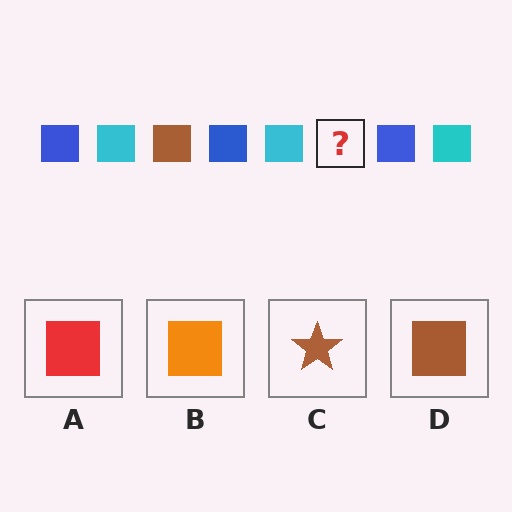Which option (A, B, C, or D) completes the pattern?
D.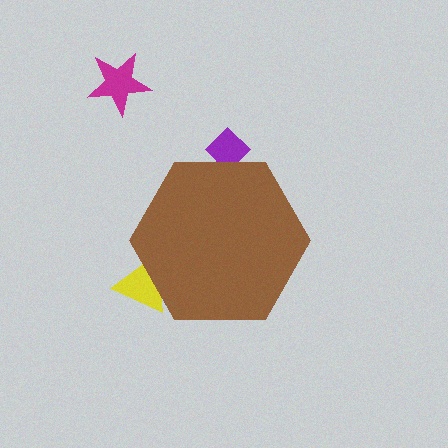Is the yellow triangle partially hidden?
Yes, the yellow triangle is partially hidden behind the brown hexagon.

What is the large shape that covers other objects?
A brown hexagon.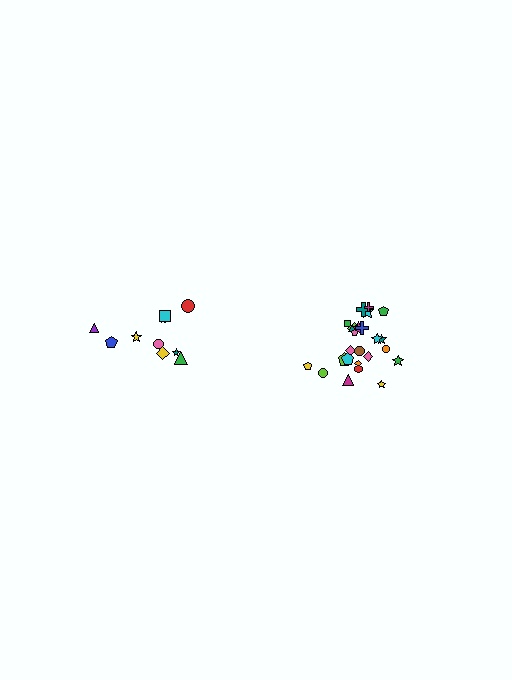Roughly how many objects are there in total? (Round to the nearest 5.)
Roughly 35 objects in total.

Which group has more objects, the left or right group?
The right group.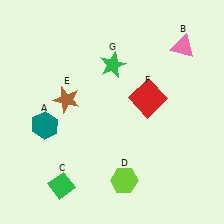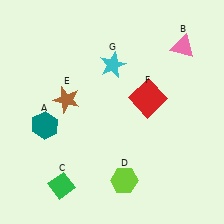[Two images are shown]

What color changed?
The star (G) changed from green in Image 1 to cyan in Image 2.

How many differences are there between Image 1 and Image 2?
There is 1 difference between the two images.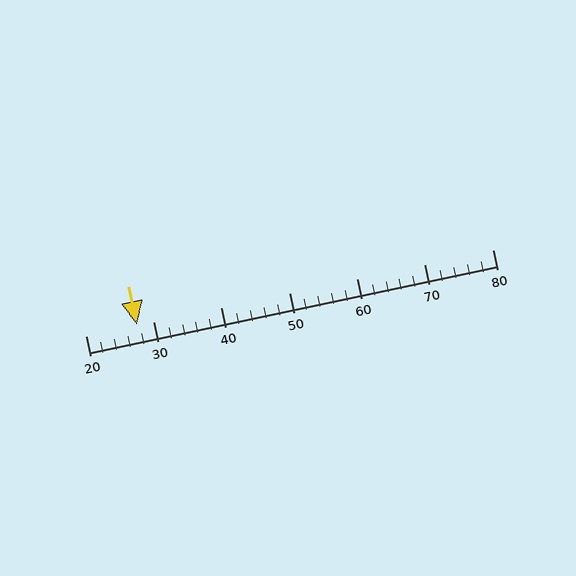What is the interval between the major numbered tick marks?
The major tick marks are spaced 10 units apart.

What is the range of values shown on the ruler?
The ruler shows values from 20 to 80.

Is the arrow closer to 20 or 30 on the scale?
The arrow is closer to 30.